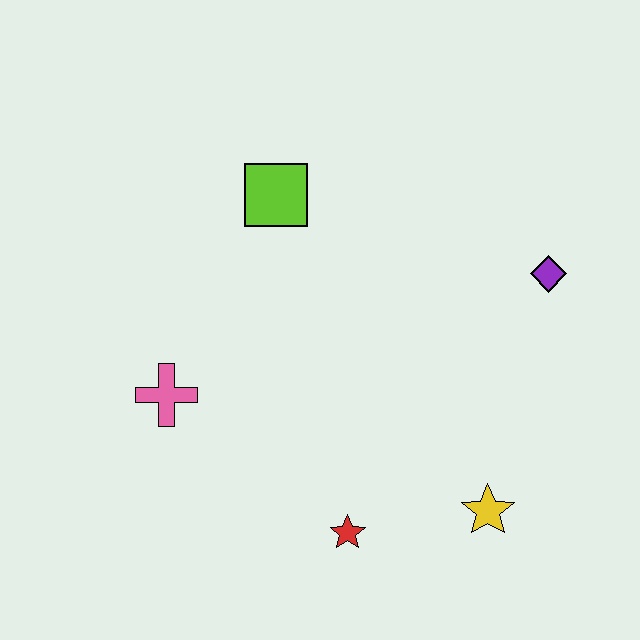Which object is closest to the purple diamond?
The yellow star is closest to the purple diamond.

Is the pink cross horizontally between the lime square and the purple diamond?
No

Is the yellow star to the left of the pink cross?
No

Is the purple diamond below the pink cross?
No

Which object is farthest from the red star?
The lime square is farthest from the red star.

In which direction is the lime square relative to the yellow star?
The lime square is above the yellow star.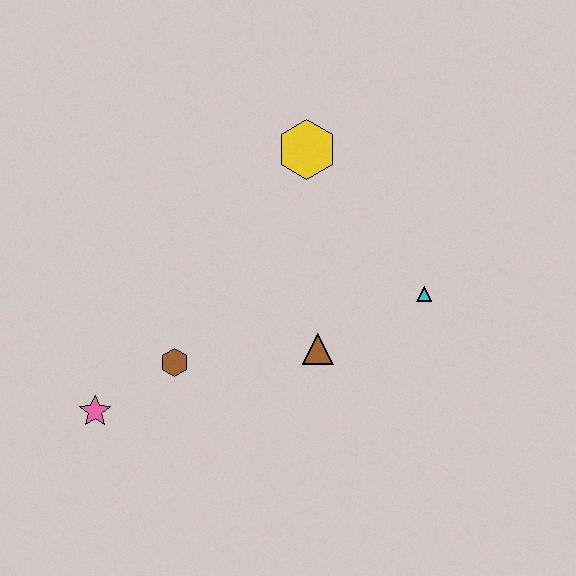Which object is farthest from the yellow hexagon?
The pink star is farthest from the yellow hexagon.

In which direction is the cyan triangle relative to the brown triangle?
The cyan triangle is to the right of the brown triangle.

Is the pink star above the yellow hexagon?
No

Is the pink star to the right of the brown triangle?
No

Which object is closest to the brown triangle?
The cyan triangle is closest to the brown triangle.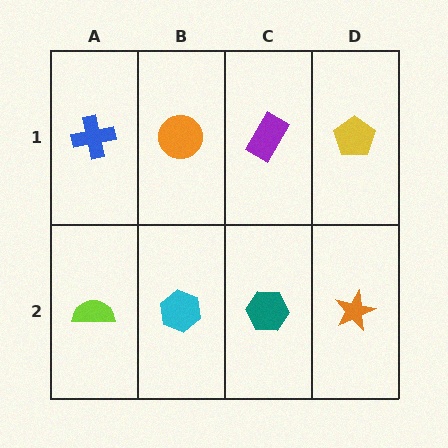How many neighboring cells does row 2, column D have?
2.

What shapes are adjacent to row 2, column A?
A blue cross (row 1, column A), a cyan hexagon (row 2, column B).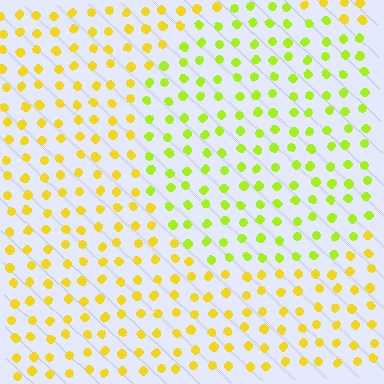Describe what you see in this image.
The image is filled with small yellow elements in a uniform arrangement. A circle-shaped region is visible where the elements are tinted to a slightly different hue, forming a subtle color boundary.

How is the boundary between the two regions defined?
The boundary is defined purely by a slight shift in hue (about 30 degrees). Spacing, size, and orientation are identical on both sides.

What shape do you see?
I see a circle.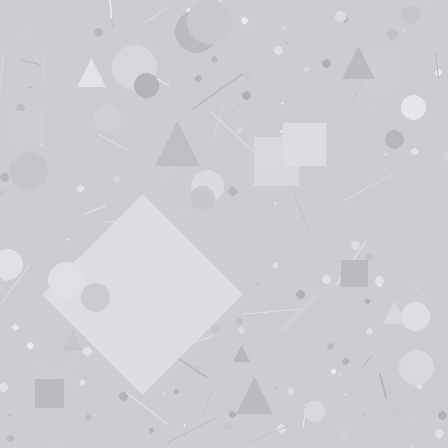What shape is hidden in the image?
A diamond is hidden in the image.